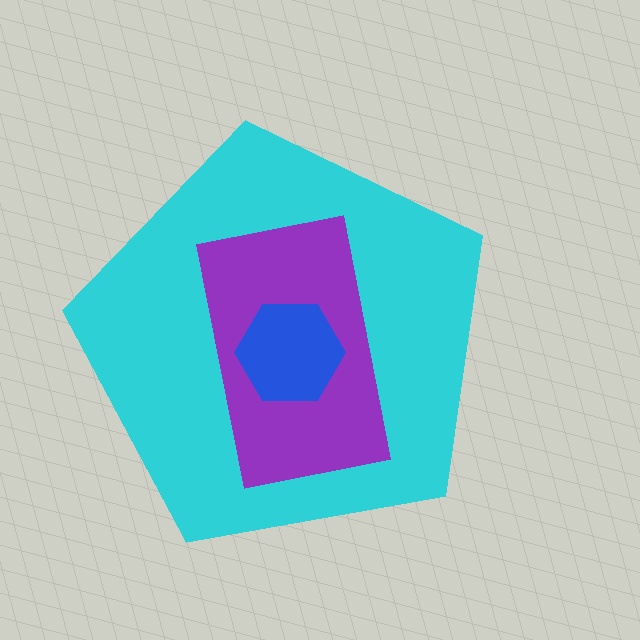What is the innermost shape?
The blue hexagon.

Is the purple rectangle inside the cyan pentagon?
Yes.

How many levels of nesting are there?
3.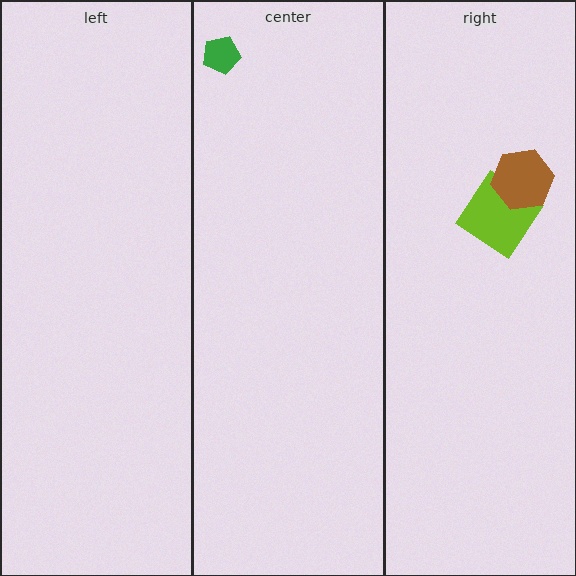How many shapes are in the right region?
2.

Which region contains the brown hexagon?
The right region.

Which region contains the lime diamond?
The right region.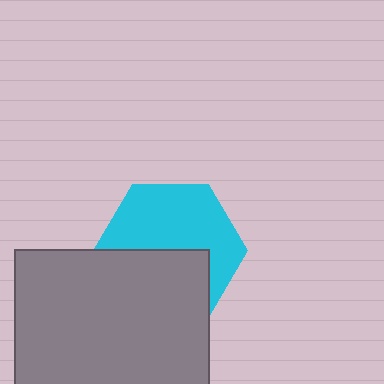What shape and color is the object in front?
The object in front is a gray square.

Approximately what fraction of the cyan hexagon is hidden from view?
Roughly 43% of the cyan hexagon is hidden behind the gray square.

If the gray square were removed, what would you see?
You would see the complete cyan hexagon.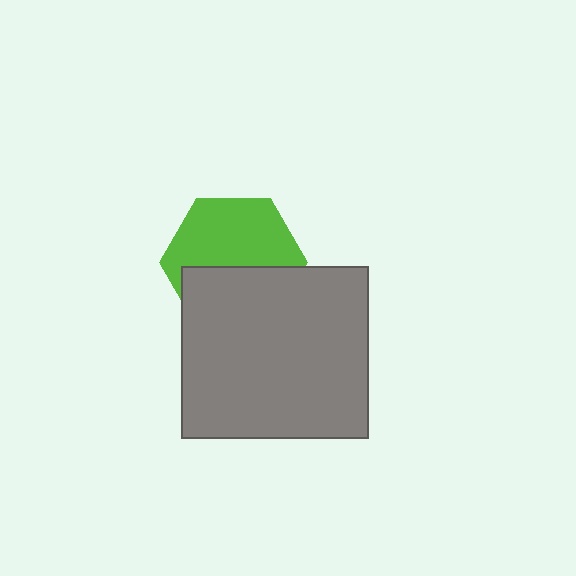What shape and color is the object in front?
The object in front is a gray rectangle.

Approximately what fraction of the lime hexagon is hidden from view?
Roughly 44% of the lime hexagon is hidden behind the gray rectangle.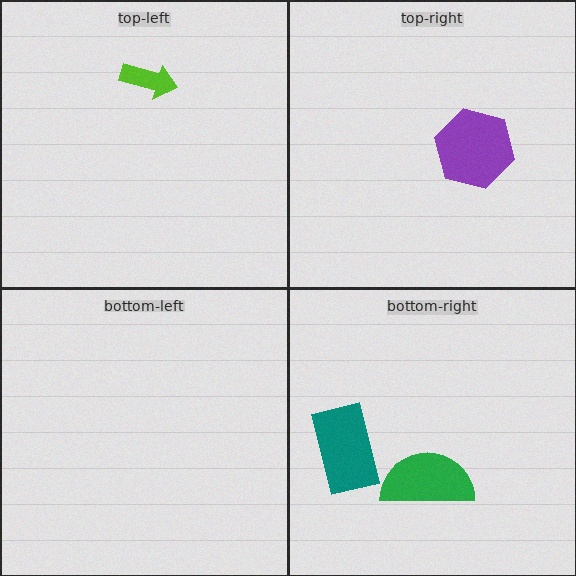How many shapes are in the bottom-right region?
2.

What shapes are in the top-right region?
The purple hexagon.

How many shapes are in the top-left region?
1.